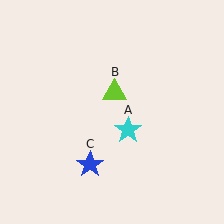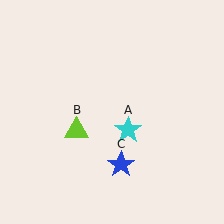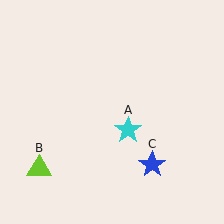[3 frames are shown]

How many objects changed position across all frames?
2 objects changed position: lime triangle (object B), blue star (object C).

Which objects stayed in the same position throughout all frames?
Cyan star (object A) remained stationary.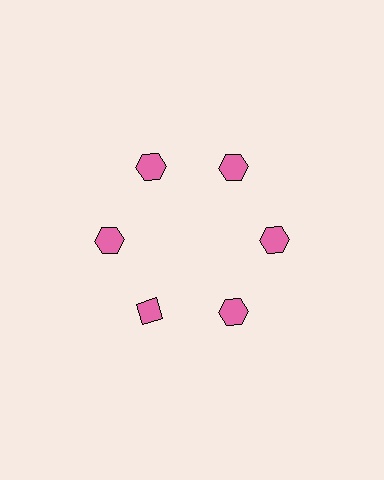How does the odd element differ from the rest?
It has a different shape: diamond instead of hexagon.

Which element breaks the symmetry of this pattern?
The pink diamond at roughly the 7 o'clock position breaks the symmetry. All other shapes are pink hexagons.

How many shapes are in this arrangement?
There are 6 shapes arranged in a ring pattern.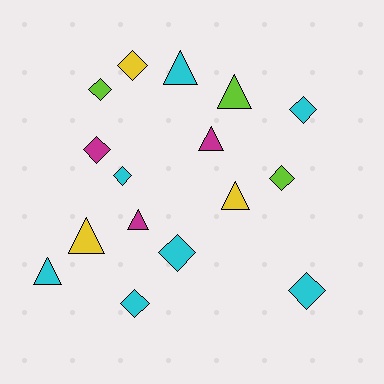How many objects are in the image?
There are 16 objects.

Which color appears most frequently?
Cyan, with 7 objects.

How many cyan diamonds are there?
There are 5 cyan diamonds.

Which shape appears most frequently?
Diamond, with 9 objects.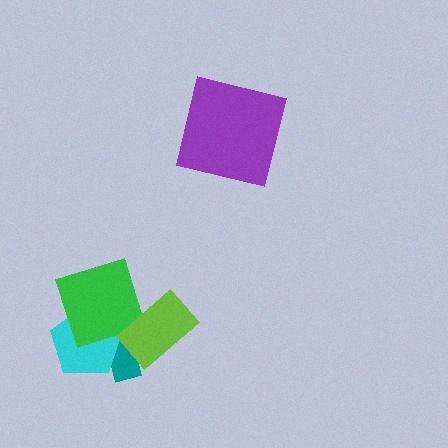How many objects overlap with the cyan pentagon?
2 objects overlap with the cyan pentagon.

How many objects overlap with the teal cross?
3 objects overlap with the teal cross.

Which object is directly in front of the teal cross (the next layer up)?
The cyan pentagon is directly in front of the teal cross.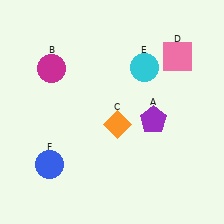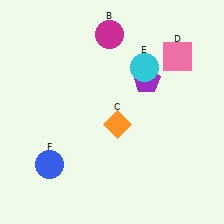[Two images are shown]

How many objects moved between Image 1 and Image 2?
2 objects moved between the two images.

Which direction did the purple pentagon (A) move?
The purple pentagon (A) moved up.